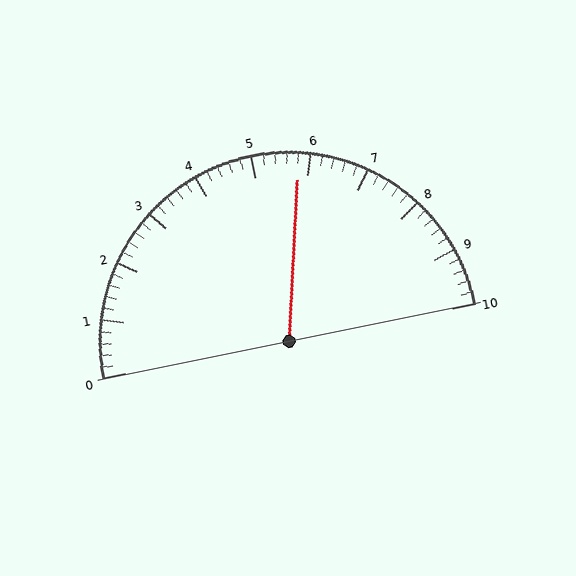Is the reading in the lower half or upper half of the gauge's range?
The reading is in the upper half of the range (0 to 10).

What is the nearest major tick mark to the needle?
The nearest major tick mark is 6.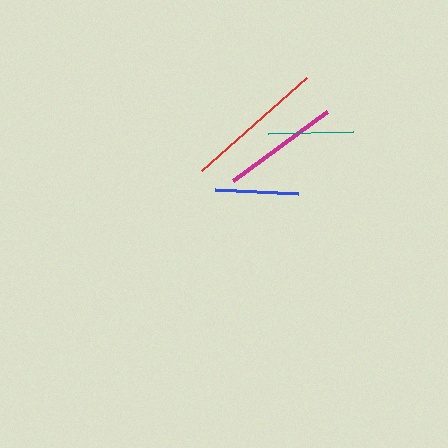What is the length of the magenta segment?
The magenta segment is approximately 117 pixels long.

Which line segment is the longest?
The red line is the longest at approximately 140 pixels.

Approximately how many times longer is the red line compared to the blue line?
The red line is approximately 1.7 times the length of the blue line.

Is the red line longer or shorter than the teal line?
The red line is longer than the teal line.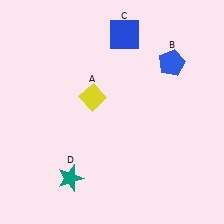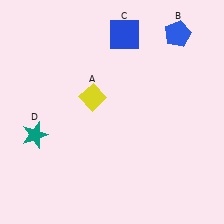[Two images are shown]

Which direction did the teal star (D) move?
The teal star (D) moved up.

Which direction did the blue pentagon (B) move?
The blue pentagon (B) moved up.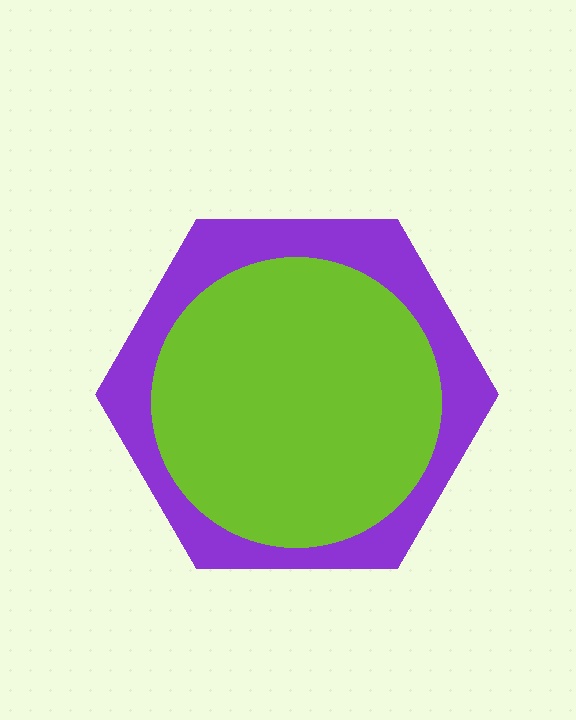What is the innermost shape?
The lime circle.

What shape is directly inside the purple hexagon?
The lime circle.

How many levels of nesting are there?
2.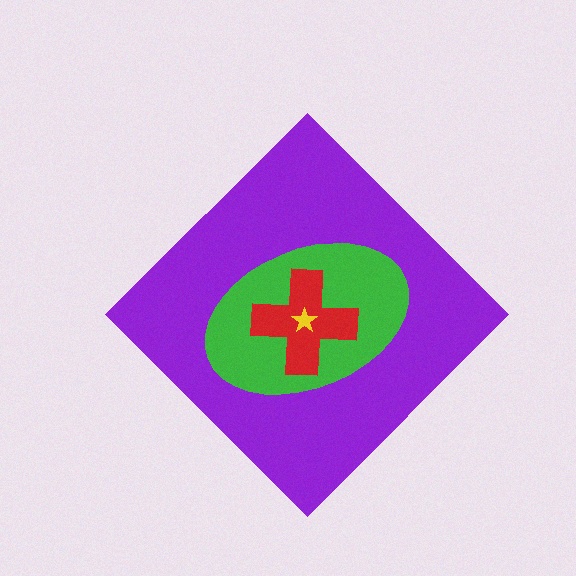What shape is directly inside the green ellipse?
The red cross.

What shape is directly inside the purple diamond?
The green ellipse.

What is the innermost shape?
The yellow star.